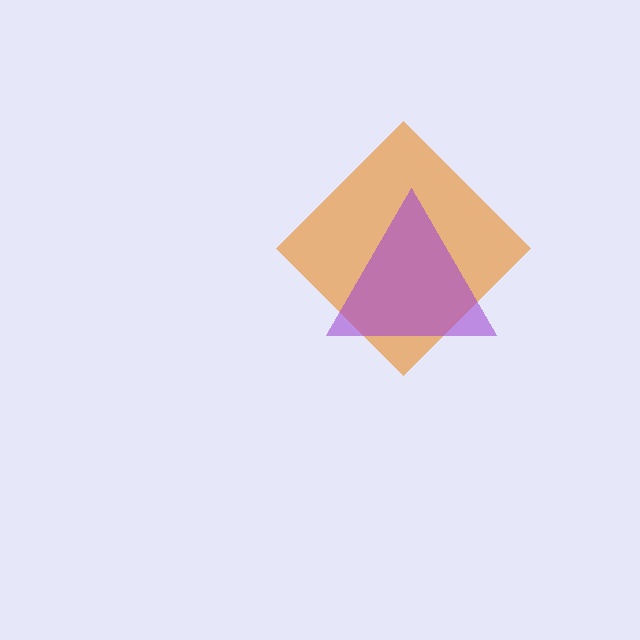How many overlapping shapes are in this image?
There are 2 overlapping shapes in the image.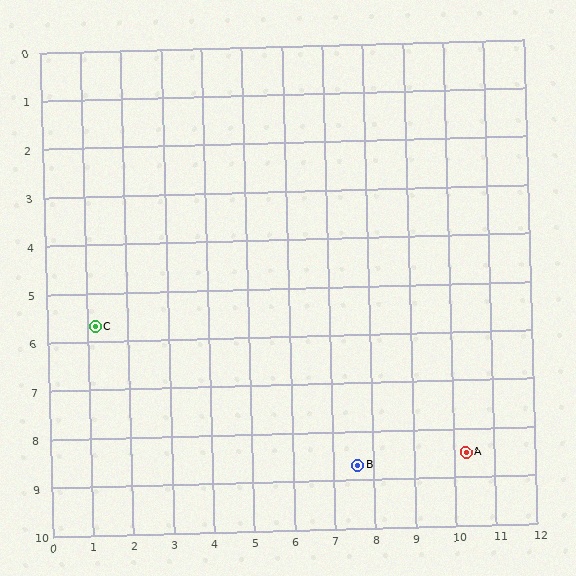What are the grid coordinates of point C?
Point C is at approximately (1.2, 5.7).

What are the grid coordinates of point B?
Point B is at approximately (7.6, 8.7).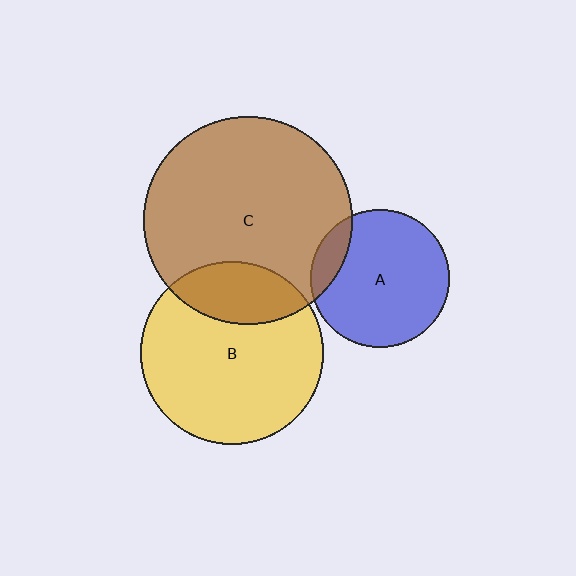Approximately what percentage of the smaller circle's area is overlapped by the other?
Approximately 15%.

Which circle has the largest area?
Circle C (brown).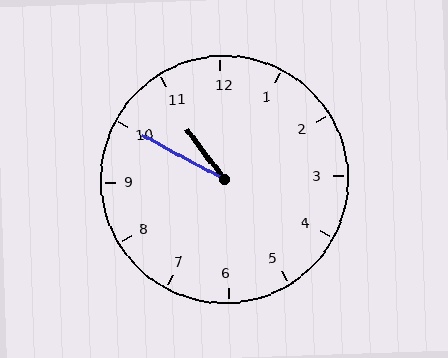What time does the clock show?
10:50.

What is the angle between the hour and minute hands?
Approximately 25 degrees.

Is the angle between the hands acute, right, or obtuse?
It is acute.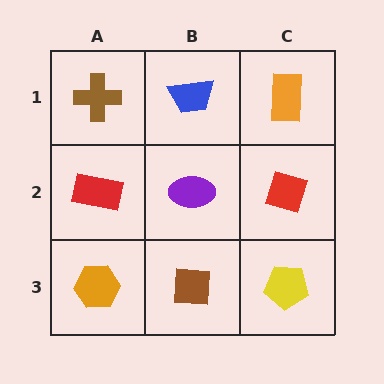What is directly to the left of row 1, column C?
A blue trapezoid.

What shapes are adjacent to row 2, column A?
A brown cross (row 1, column A), an orange hexagon (row 3, column A), a purple ellipse (row 2, column B).